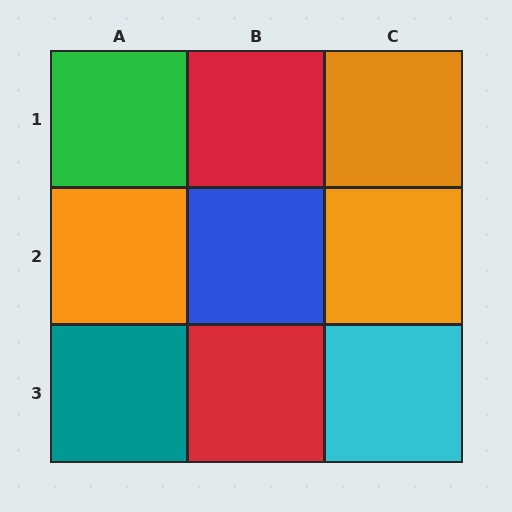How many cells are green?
1 cell is green.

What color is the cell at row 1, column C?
Orange.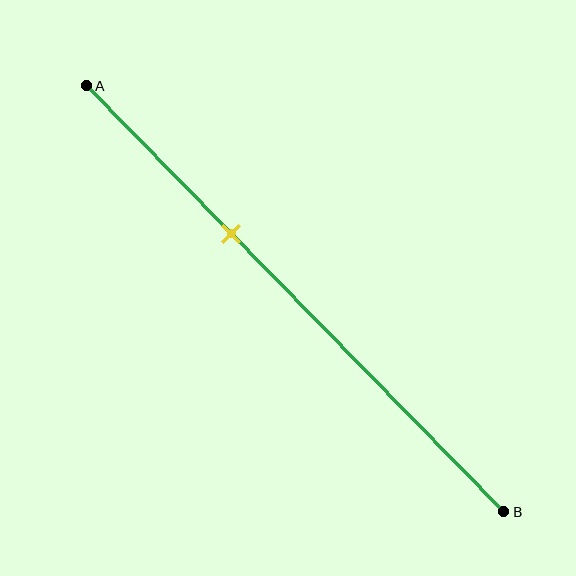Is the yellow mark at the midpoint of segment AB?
No, the mark is at about 35% from A, not at the 50% midpoint.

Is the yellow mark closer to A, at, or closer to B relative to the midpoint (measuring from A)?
The yellow mark is closer to point A than the midpoint of segment AB.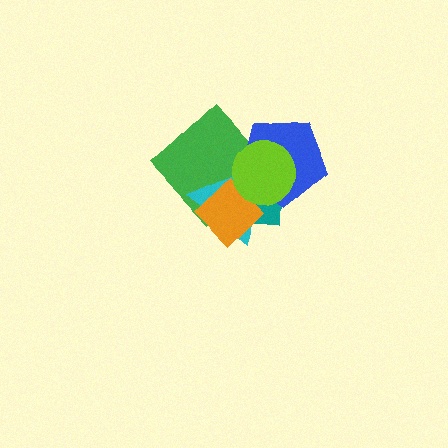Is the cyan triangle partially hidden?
Yes, it is partially covered by another shape.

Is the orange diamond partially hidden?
Yes, it is partially covered by another shape.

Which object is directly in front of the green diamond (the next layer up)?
The cyan triangle is directly in front of the green diamond.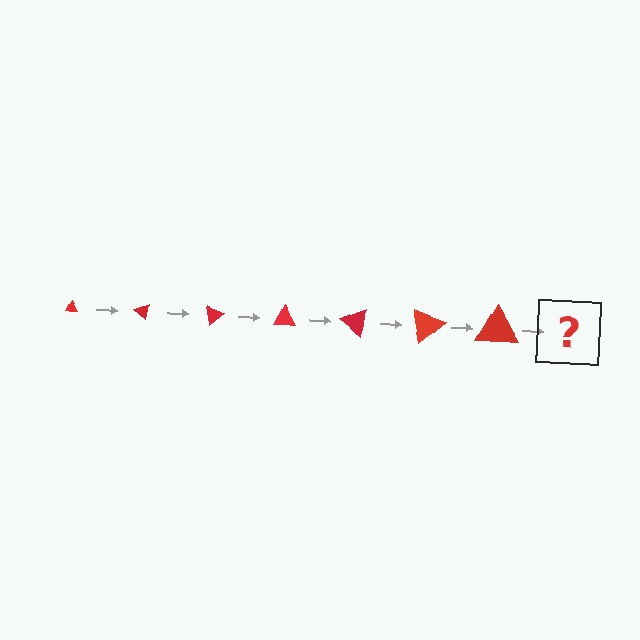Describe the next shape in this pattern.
It should be a triangle, larger than the previous one and rotated 280 degrees from the start.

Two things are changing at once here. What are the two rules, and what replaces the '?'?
The two rules are that the triangle grows larger each step and it rotates 40 degrees each step. The '?' should be a triangle, larger than the previous one and rotated 280 degrees from the start.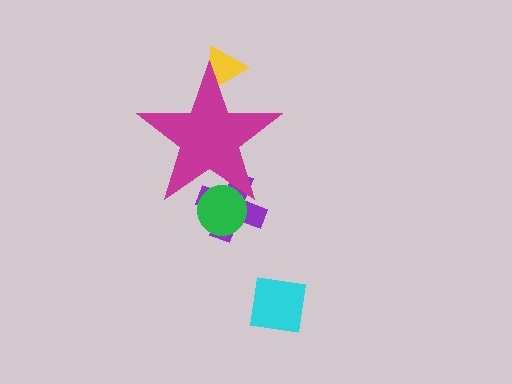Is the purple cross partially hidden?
Yes, the purple cross is partially hidden behind the magenta star.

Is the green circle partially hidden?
Yes, the green circle is partially hidden behind the magenta star.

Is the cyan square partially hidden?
No, the cyan square is fully visible.